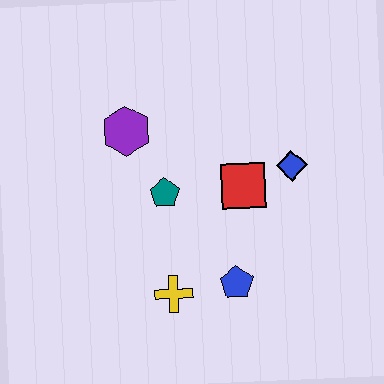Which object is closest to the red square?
The blue diamond is closest to the red square.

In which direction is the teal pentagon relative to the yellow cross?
The teal pentagon is above the yellow cross.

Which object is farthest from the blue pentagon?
The purple hexagon is farthest from the blue pentagon.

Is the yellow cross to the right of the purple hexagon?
Yes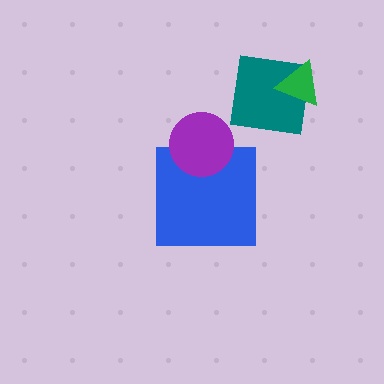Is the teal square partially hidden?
Yes, it is partially covered by another shape.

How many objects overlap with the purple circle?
1 object overlaps with the purple circle.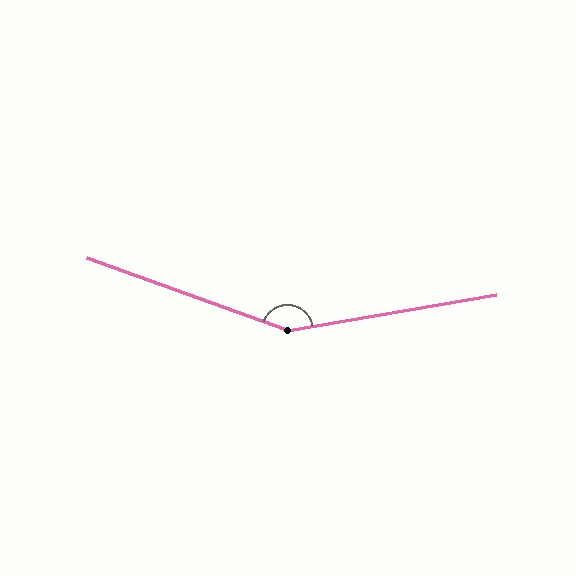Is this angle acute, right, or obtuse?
It is obtuse.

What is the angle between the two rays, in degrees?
Approximately 151 degrees.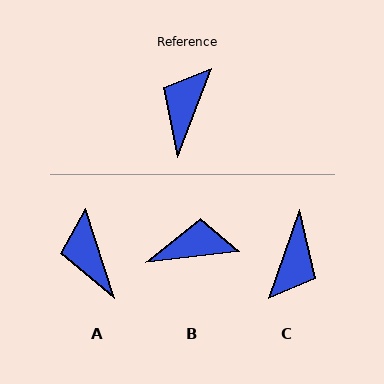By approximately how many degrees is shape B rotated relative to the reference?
Approximately 62 degrees clockwise.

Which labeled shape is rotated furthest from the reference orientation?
C, about 178 degrees away.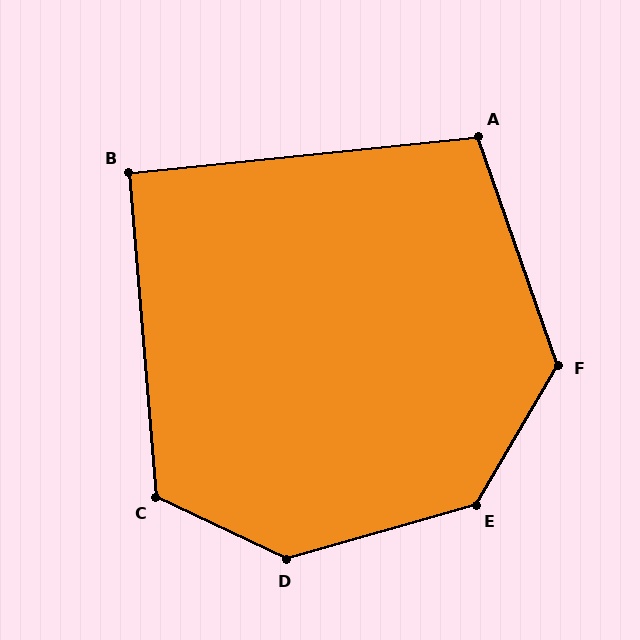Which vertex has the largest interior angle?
D, at approximately 139 degrees.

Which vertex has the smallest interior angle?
B, at approximately 91 degrees.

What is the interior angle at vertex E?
Approximately 136 degrees (obtuse).